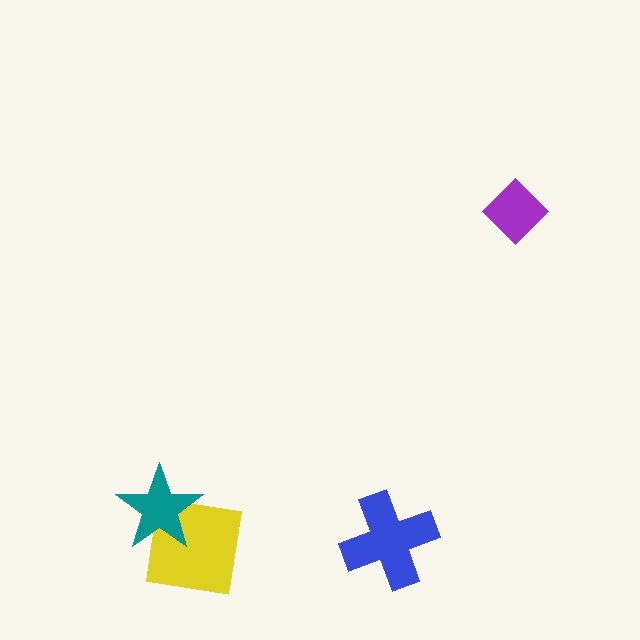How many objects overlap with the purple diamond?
0 objects overlap with the purple diamond.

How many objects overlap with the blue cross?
0 objects overlap with the blue cross.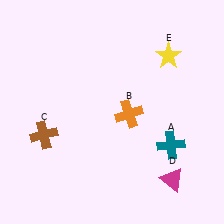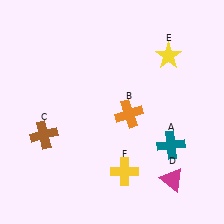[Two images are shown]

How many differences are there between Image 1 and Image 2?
There is 1 difference between the two images.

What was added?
A yellow cross (F) was added in Image 2.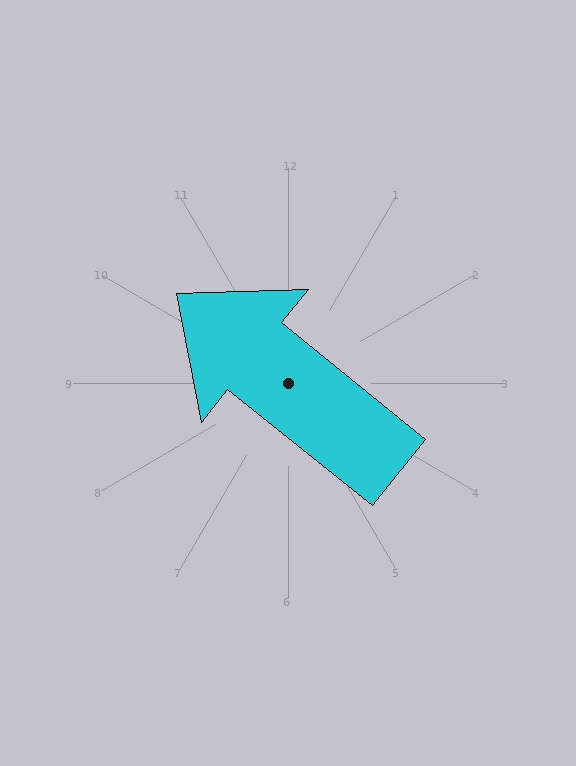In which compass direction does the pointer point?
Northwest.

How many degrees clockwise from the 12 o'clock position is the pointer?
Approximately 309 degrees.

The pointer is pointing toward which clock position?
Roughly 10 o'clock.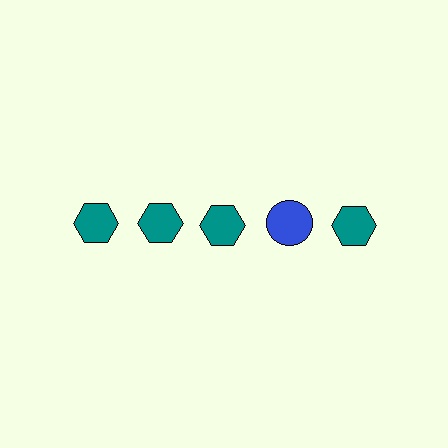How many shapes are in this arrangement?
There are 5 shapes arranged in a grid pattern.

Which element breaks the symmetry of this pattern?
The blue circle in the top row, second from right column breaks the symmetry. All other shapes are teal hexagons.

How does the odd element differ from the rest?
It differs in both color (blue instead of teal) and shape (circle instead of hexagon).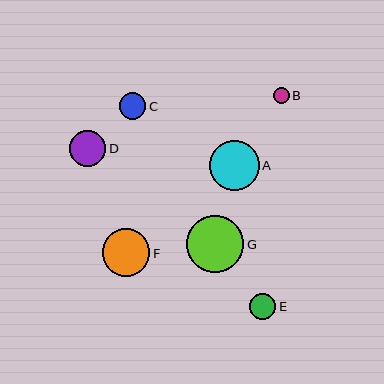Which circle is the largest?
Circle G is the largest with a size of approximately 58 pixels.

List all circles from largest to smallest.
From largest to smallest: G, A, F, D, C, E, B.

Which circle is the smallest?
Circle B is the smallest with a size of approximately 16 pixels.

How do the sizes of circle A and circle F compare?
Circle A and circle F are approximately the same size.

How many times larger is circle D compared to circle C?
Circle D is approximately 1.3 times the size of circle C.